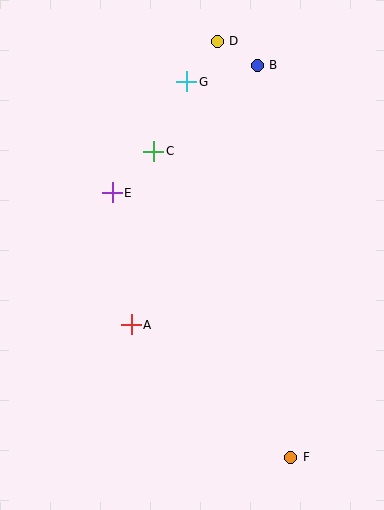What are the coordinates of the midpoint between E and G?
The midpoint between E and G is at (149, 137).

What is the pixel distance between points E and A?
The distance between E and A is 133 pixels.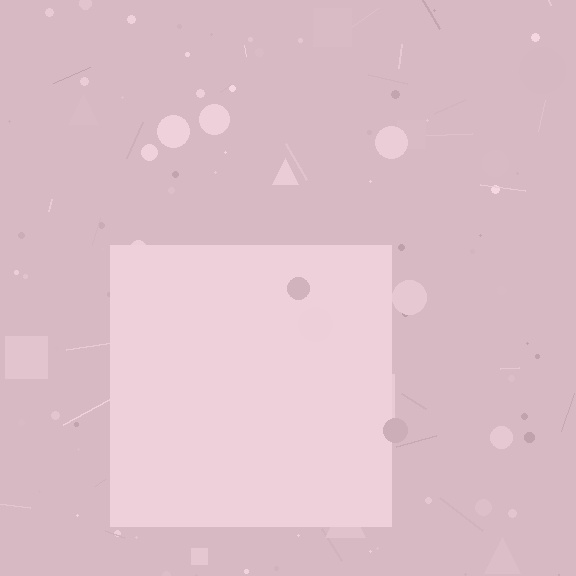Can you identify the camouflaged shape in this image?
The camouflaged shape is a square.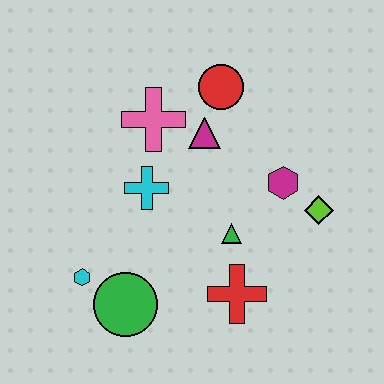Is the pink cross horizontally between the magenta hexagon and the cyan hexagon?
Yes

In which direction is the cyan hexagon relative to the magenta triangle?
The cyan hexagon is below the magenta triangle.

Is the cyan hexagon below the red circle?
Yes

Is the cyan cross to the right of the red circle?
No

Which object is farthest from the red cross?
The red circle is farthest from the red cross.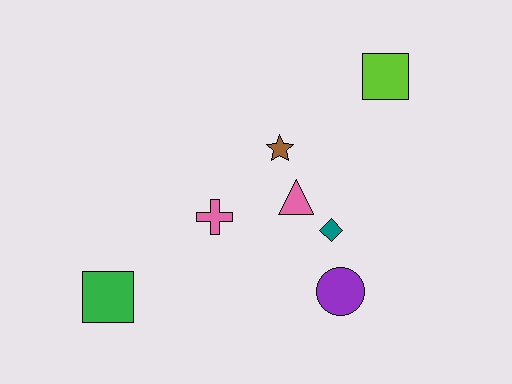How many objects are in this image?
There are 7 objects.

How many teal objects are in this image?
There is 1 teal object.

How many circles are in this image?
There is 1 circle.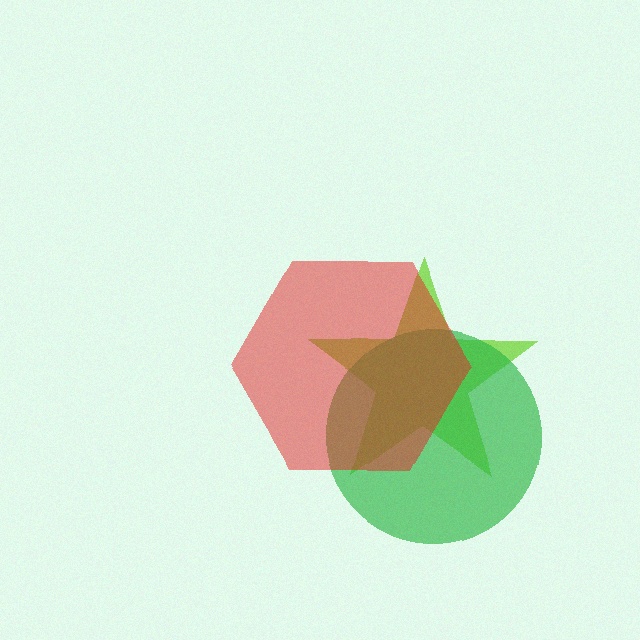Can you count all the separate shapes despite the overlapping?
Yes, there are 3 separate shapes.